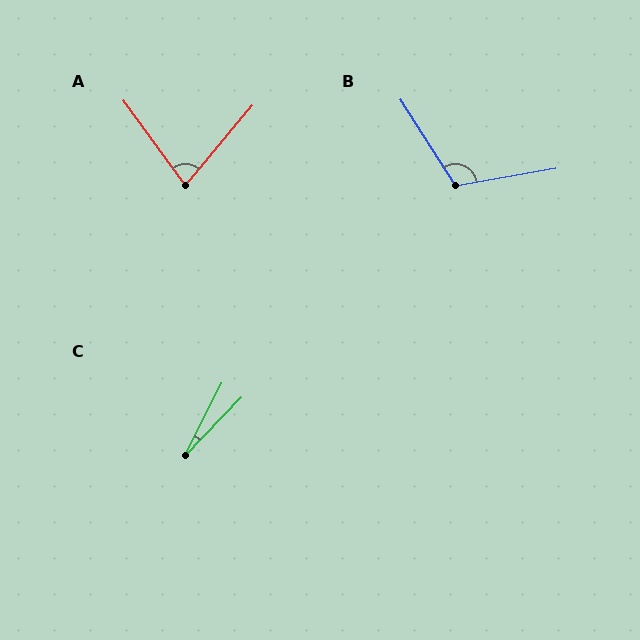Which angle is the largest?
B, at approximately 113 degrees.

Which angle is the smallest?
C, at approximately 18 degrees.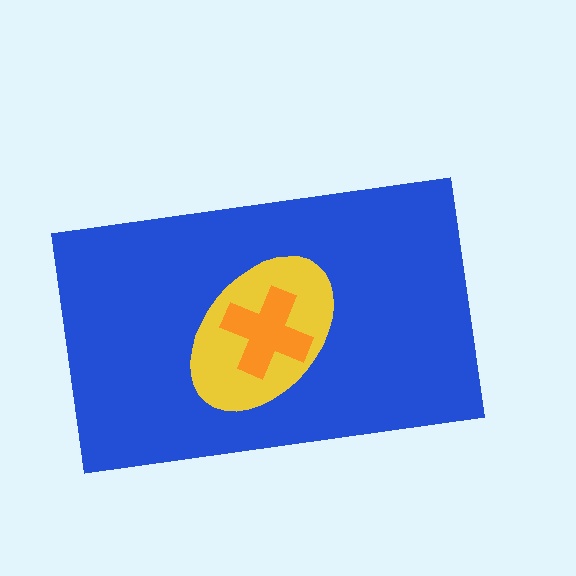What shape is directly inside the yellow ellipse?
The orange cross.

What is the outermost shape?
The blue rectangle.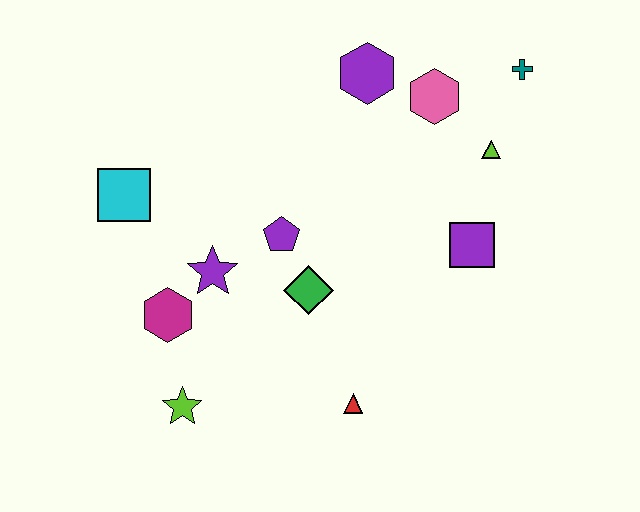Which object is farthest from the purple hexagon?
The lime star is farthest from the purple hexagon.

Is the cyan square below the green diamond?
No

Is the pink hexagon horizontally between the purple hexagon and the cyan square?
No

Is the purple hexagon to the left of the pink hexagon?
Yes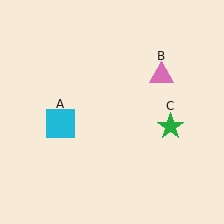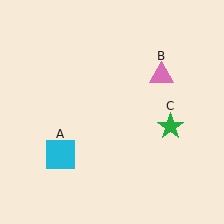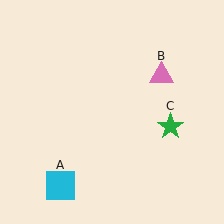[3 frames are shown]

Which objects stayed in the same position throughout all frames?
Pink triangle (object B) and green star (object C) remained stationary.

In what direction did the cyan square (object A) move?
The cyan square (object A) moved down.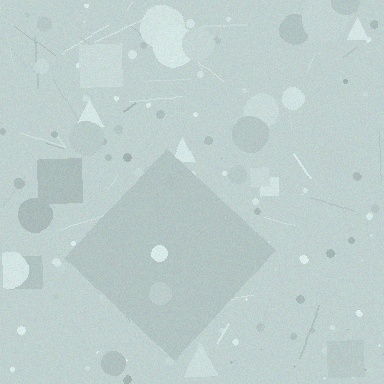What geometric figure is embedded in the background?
A diamond is embedded in the background.